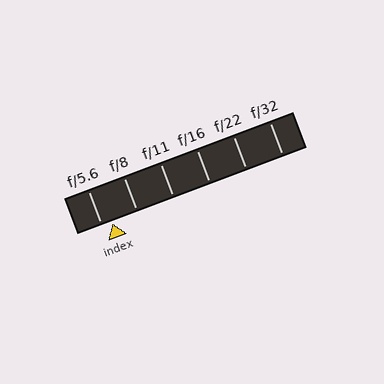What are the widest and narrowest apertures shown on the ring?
The widest aperture shown is f/5.6 and the narrowest is f/32.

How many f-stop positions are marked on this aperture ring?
There are 6 f-stop positions marked.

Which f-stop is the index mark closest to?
The index mark is closest to f/5.6.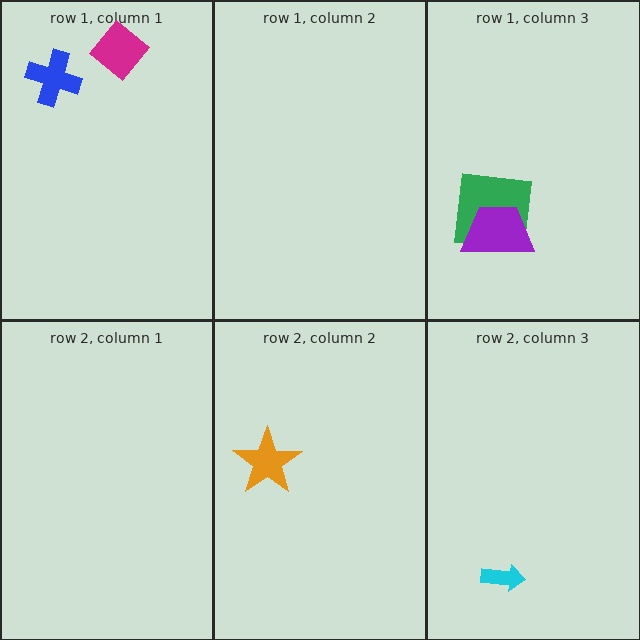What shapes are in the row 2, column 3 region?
The cyan arrow.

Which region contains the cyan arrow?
The row 2, column 3 region.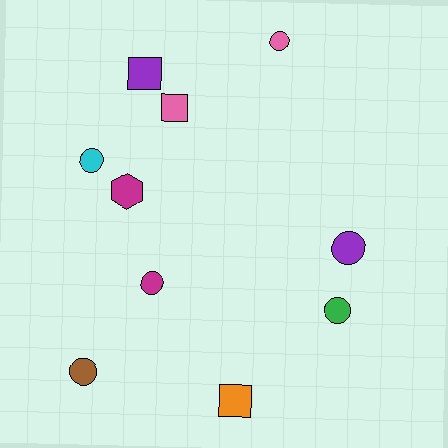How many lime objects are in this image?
There are no lime objects.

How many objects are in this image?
There are 10 objects.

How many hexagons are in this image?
There is 1 hexagon.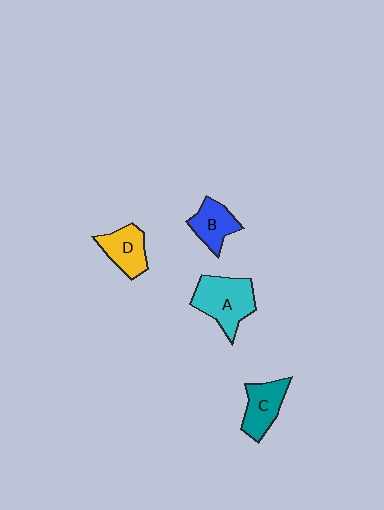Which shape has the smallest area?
Shape B (blue).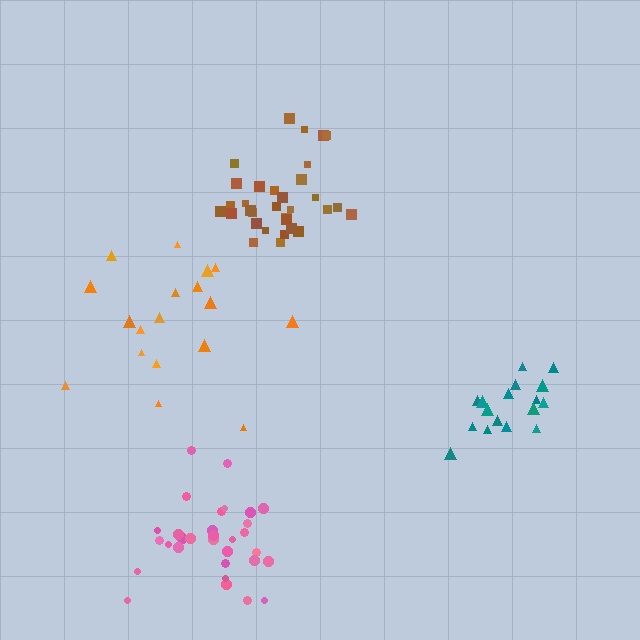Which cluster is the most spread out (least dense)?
Orange.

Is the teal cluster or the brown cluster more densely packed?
Brown.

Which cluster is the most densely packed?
Pink.